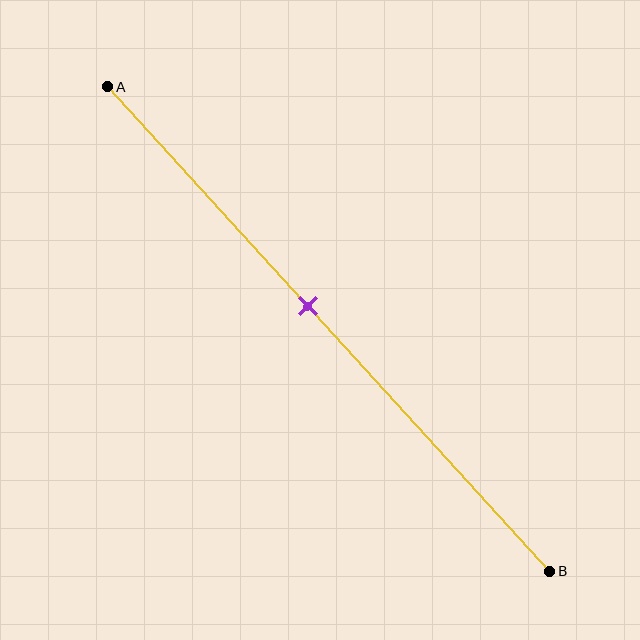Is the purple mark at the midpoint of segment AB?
No, the mark is at about 45% from A, not at the 50% midpoint.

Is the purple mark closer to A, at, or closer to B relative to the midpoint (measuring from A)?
The purple mark is closer to point A than the midpoint of segment AB.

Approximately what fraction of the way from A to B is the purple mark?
The purple mark is approximately 45% of the way from A to B.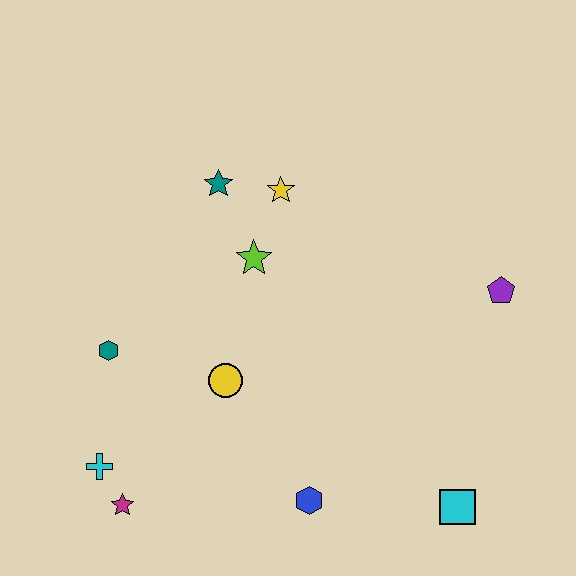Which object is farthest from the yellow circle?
The purple pentagon is farthest from the yellow circle.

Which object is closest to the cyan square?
The blue hexagon is closest to the cyan square.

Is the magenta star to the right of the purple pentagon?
No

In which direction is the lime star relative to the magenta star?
The lime star is above the magenta star.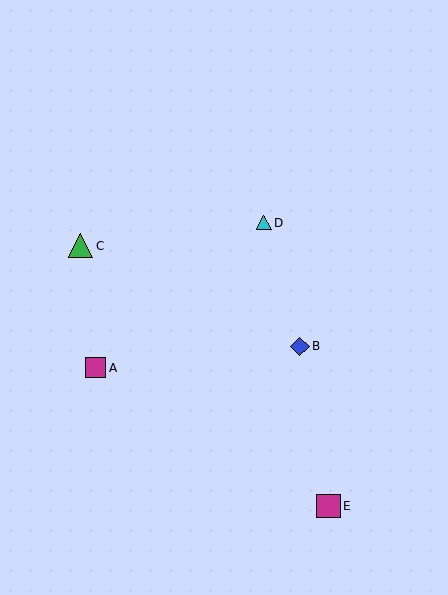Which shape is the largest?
The green triangle (labeled C) is the largest.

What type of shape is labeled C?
Shape C is a green triangle.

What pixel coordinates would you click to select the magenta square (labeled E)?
Click at (328, 506) to select the magenta square E.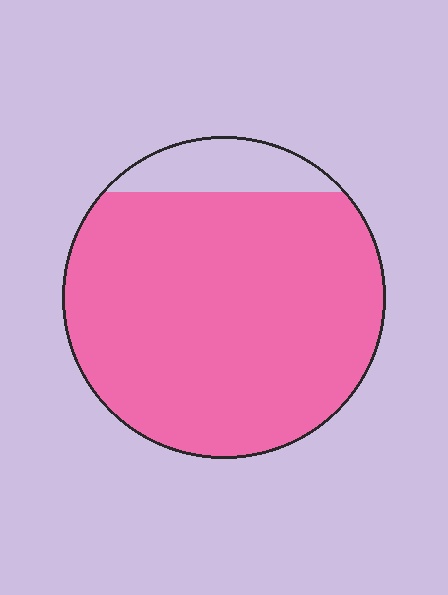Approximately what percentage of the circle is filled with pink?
Approximately 90%.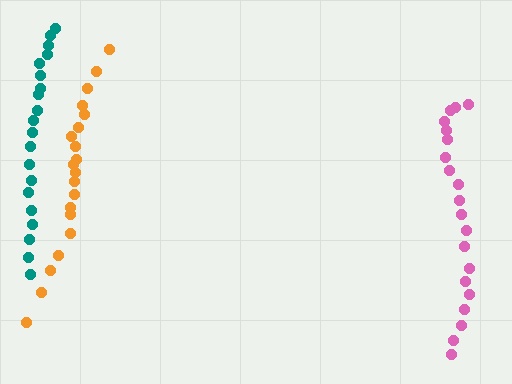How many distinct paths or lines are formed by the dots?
There are 3 distinct paths.